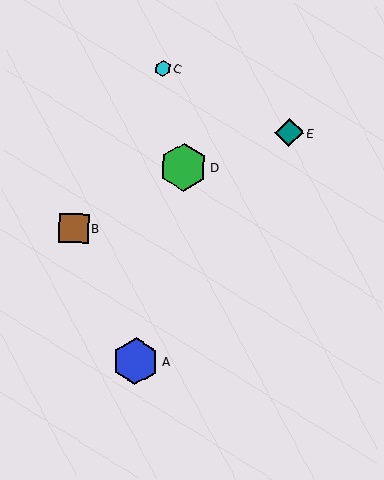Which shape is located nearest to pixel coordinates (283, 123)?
The teal diamond (labeled E) at (289, 133) is nearest to that location.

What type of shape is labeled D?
Shape D is a green hexagon.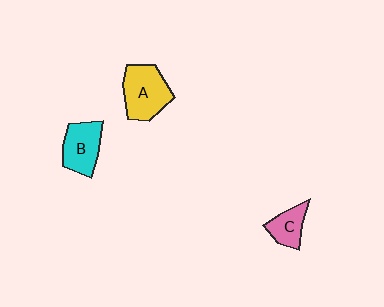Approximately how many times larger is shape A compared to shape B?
Approximately 1.2 times.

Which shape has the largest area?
Shape A (yellow).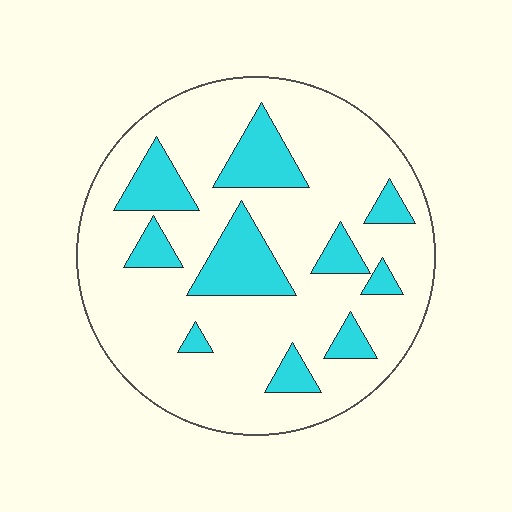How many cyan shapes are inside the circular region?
10.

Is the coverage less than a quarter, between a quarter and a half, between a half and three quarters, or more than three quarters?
Less than a quarter.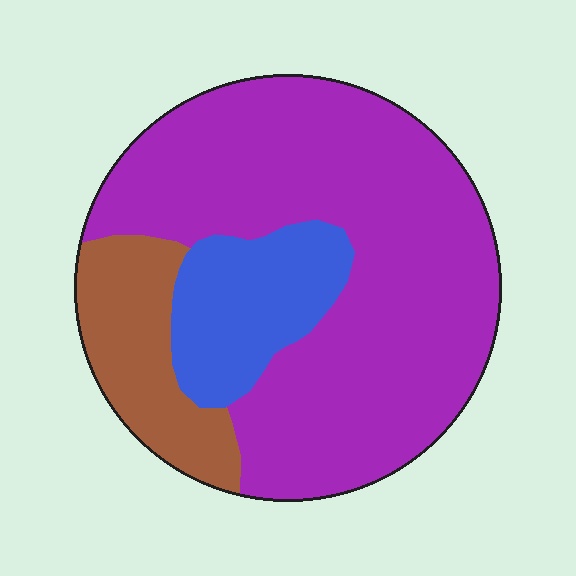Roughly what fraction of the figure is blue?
Blue covers roughly 15% of the figure.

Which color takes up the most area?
Purple, at roughly 70%.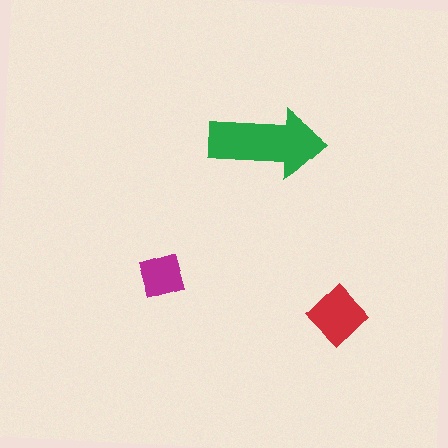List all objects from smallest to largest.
The magenta square, the red diamond, the green arrow.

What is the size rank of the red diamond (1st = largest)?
2nd.